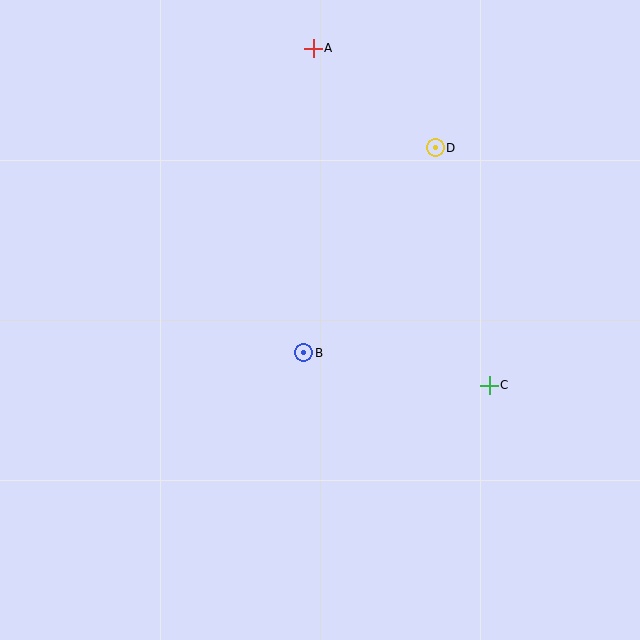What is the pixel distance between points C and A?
The distance between C and A is 381 pixels.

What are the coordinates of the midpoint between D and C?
The midpoint between D and C is at (462, 267).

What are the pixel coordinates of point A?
Point A is at (313, 48).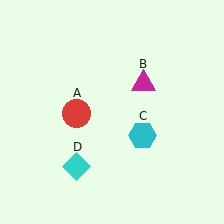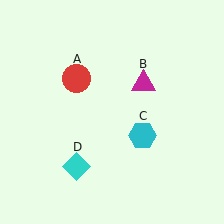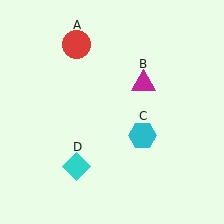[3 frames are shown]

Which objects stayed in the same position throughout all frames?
Magenta triangle (object B) and cyan hexagon (object C) and cyan diamond (object D) remained stationary.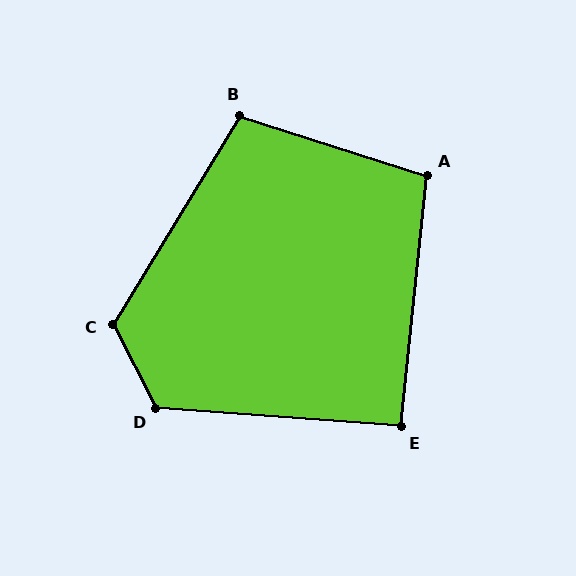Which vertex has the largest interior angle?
C, at approximately 122 degrees.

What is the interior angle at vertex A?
Approximately 102 degrees (obtuse).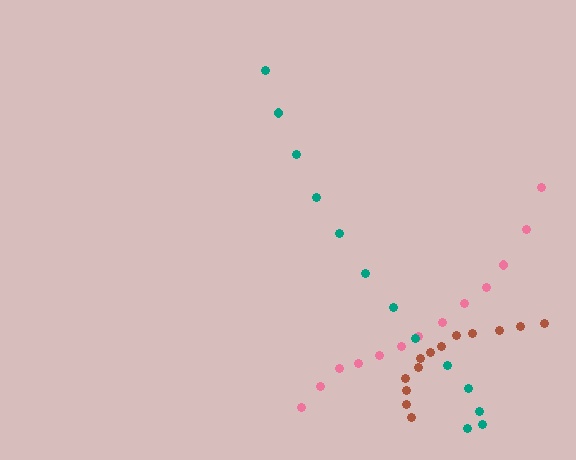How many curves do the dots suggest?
There are 3 distinct paths.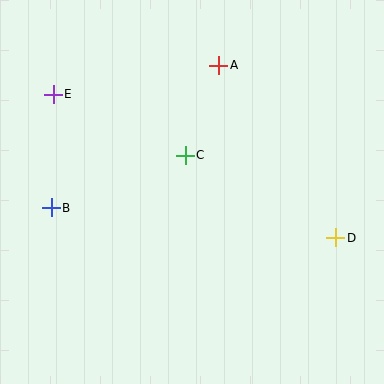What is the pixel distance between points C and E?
The distance between C and E is 145 pixels.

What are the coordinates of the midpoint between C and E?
The midpoint between C and E is at (119, 125).